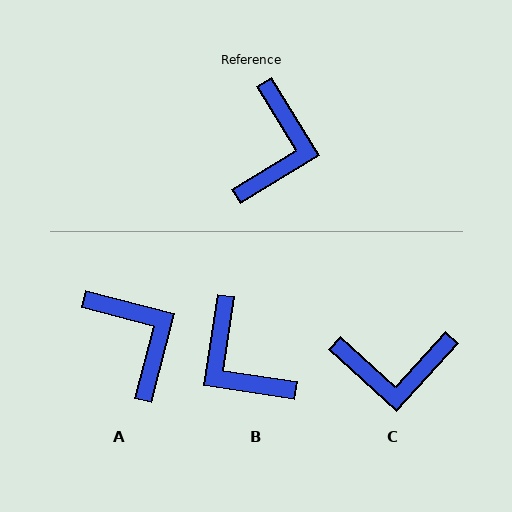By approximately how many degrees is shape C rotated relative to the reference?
Approximately 74 degrees clockwise.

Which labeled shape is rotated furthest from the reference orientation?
B, about 130 degrees away.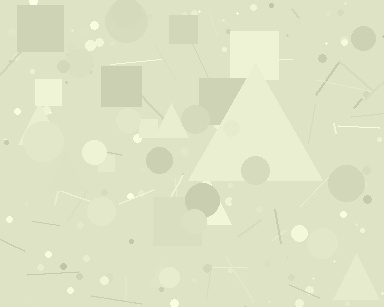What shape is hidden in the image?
A triangle is hidden in the image.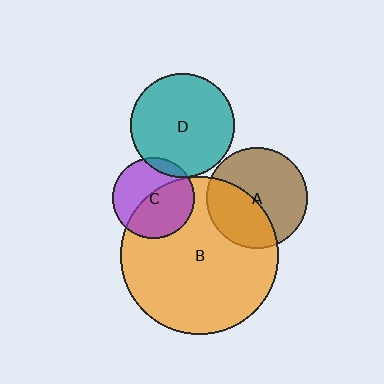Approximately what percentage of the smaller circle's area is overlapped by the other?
Approximately 5%.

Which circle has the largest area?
Circle B (orange).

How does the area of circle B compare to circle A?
Approximately 2.5 times.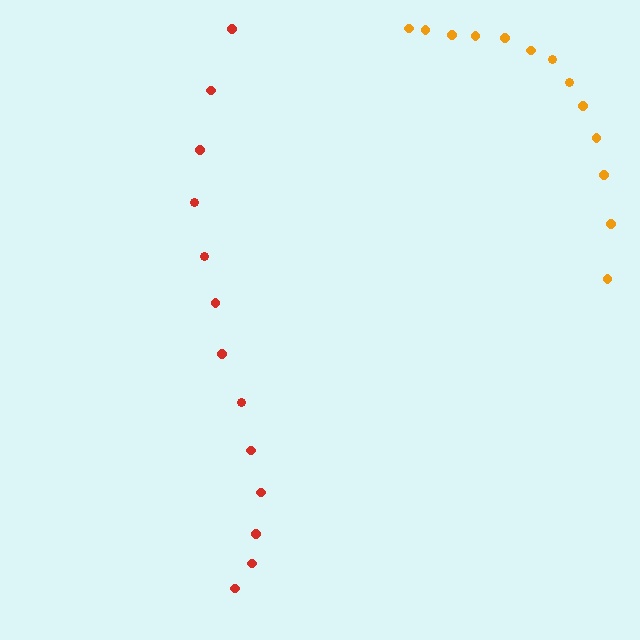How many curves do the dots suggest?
There are 2 distinct paths.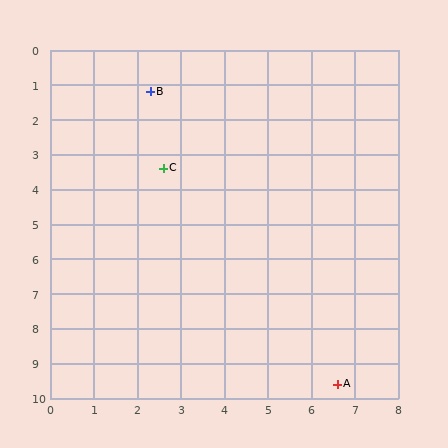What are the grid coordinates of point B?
Point B is at approximately (2.3, 1.2).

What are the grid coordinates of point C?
Point C is at approximately (2.6, 3.4).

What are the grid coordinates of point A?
Point A is at approximately (6.6, 9.6).